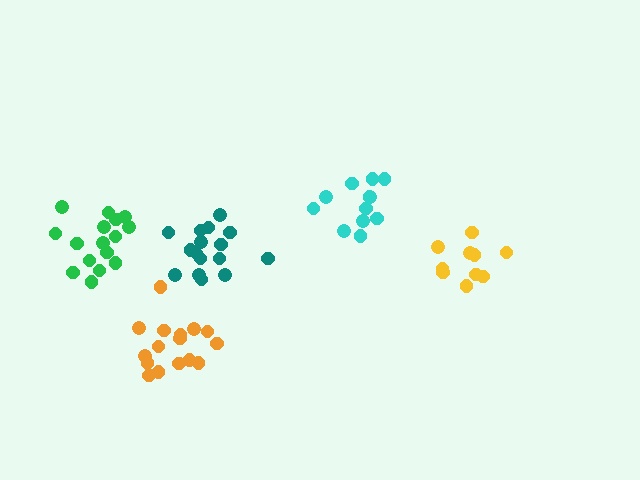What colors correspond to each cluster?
The clusters are colored: yellow, teal, green, orange, cyan.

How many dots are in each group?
Group 1: 10 dots, Group 2: 16 dots, Group 3: 16 dots, Group 4: 16 dots, Group 5: 12 dots (70 total).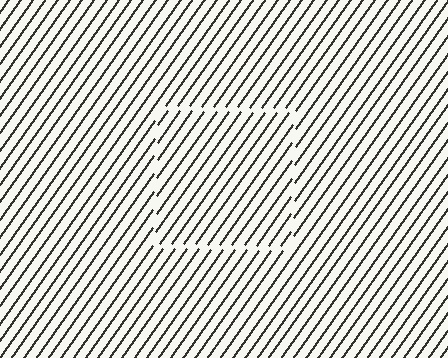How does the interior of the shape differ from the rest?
The interior of the shape contains the same grating, shifted by half a period — the contour is defined by the phase discontinuity where line-ends from the inner and outer gratings abut.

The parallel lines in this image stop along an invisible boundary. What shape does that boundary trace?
An illusory square. The interior of the shape contains the same grating, shifted by half a period — the contour is defined by the phase discontinuity where line-ends from the inner and outer gratings abut.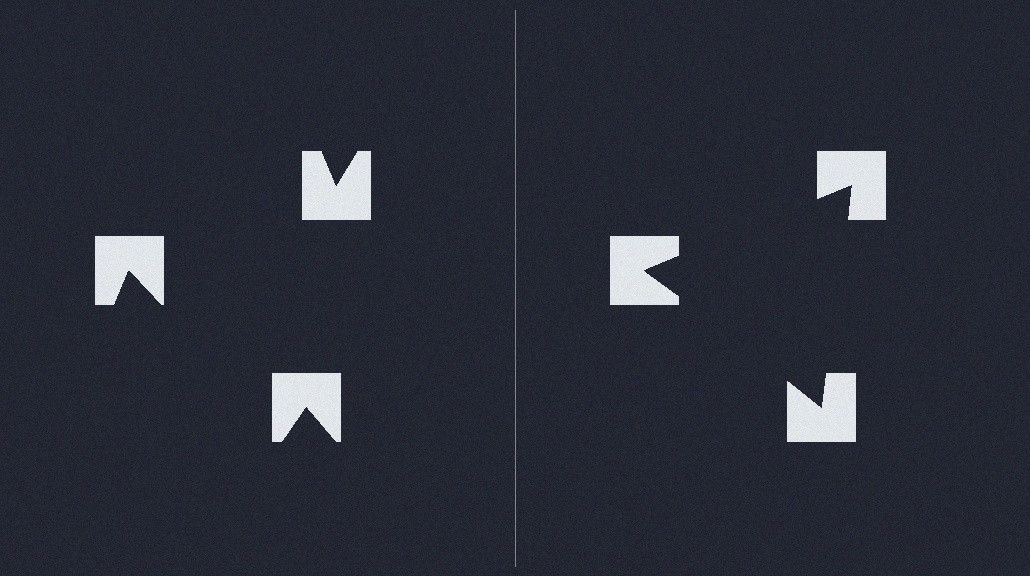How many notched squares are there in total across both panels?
6 — 3 on each side.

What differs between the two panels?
The notched squares are positioned identically on both sides; only the wedge orientations differ. On the right they align to a triangle; on the left they are misaligned.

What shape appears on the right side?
An illusory triangle.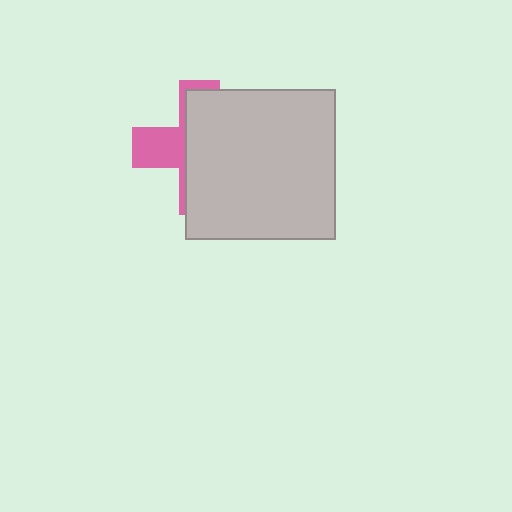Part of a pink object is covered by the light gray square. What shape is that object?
It is a cross.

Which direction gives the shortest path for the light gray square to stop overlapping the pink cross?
Moving right gives the shortest separation.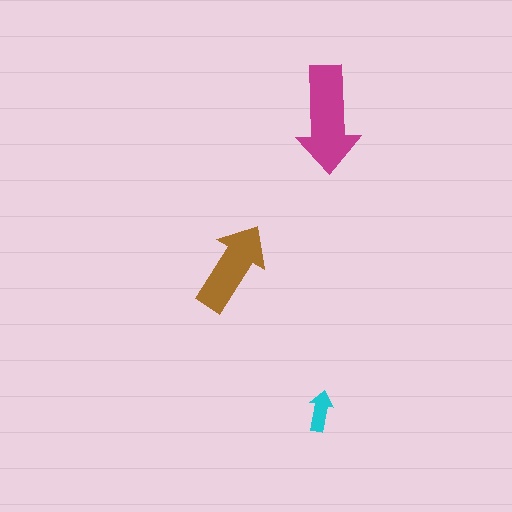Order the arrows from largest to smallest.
the magenta one, the brown one, the cyan one.